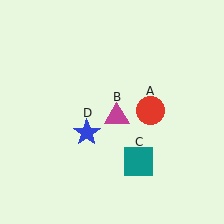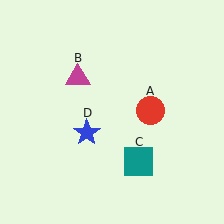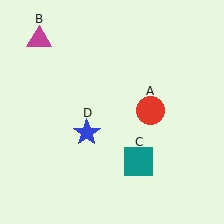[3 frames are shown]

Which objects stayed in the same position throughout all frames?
Red circle (object A) and teal square (object C) and blue star (object D) remained stationary.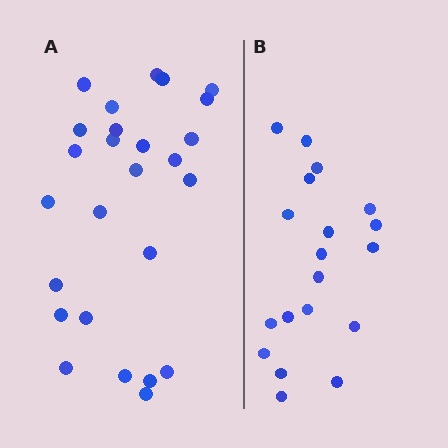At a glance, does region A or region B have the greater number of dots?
Region A (the left region) has more dots.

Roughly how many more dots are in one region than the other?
Region A has roughly 8 or so more dots than region B.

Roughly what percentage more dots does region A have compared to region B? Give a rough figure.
About 35% more.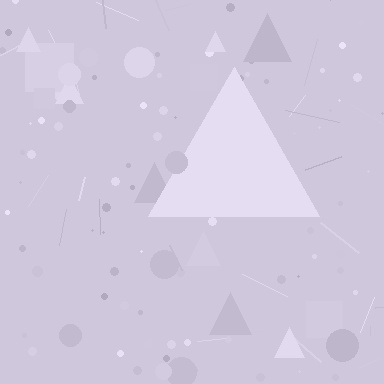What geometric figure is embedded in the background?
A triangle is embedded in the background.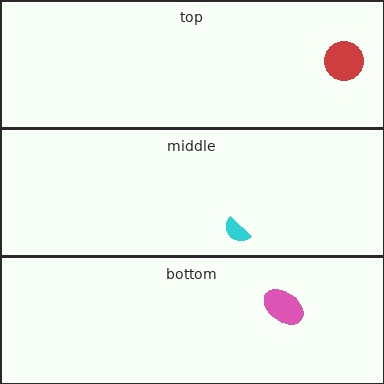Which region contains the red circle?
The top region.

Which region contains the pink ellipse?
The bottom region.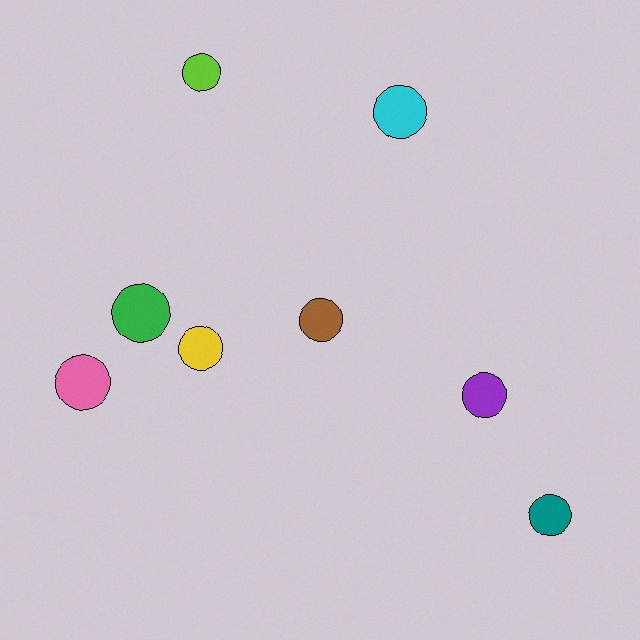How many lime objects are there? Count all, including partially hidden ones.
There is 1 lime object.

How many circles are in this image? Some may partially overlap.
There are 8 circles.